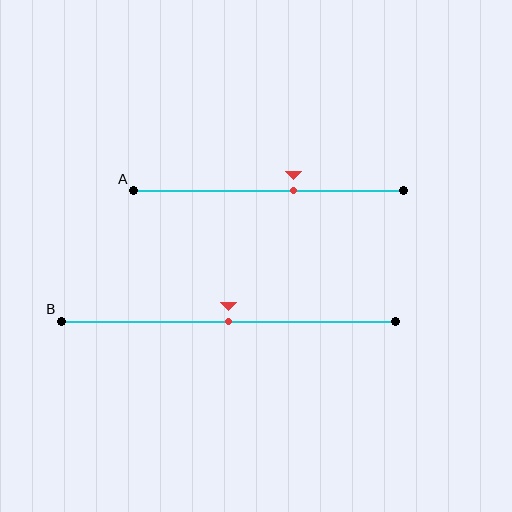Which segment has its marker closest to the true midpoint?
Segment B has its marker closest to the true midpoint.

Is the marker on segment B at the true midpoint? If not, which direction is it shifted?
Yes, the marker on segment B is at the true midpoint.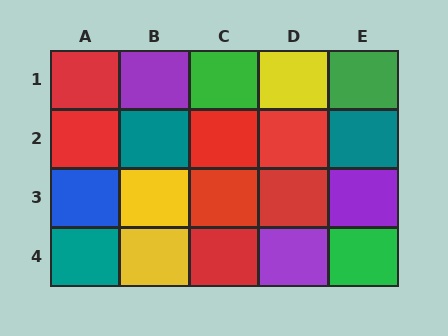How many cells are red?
7 cells are red.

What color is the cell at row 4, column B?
Yellow.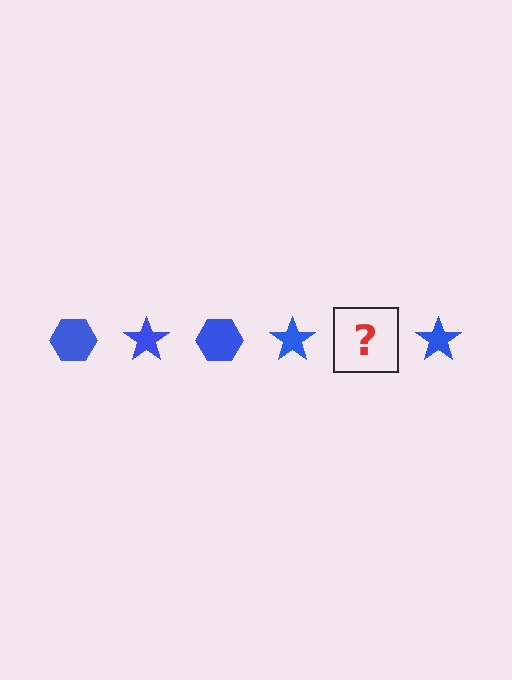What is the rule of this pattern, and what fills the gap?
The rule is that the pattern cycles through hexagon, star shapes in blue. The gap should be filled with a blue hexagon.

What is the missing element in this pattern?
The missing element is a blue hexagon.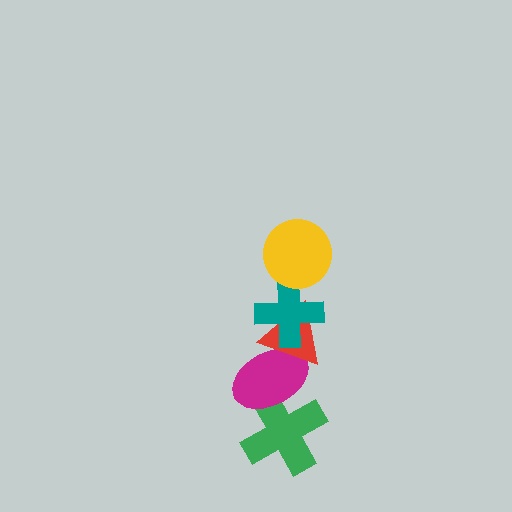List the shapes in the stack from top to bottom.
From top to bottom: the yellow circle, the teal cross, the red triangle, the magenta ellipse, the green cross.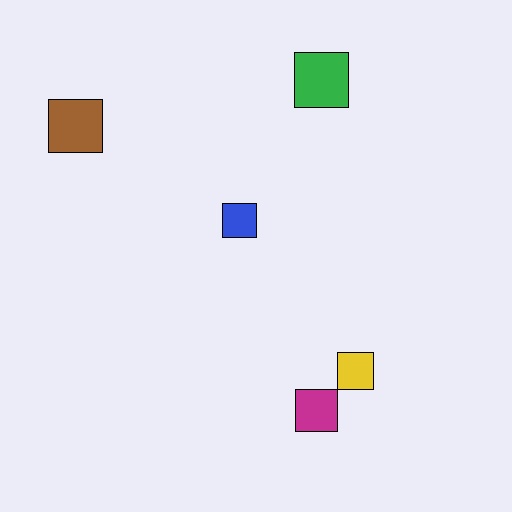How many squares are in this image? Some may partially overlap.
There are 5 squares.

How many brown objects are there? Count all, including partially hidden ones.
There is 1 brown object.